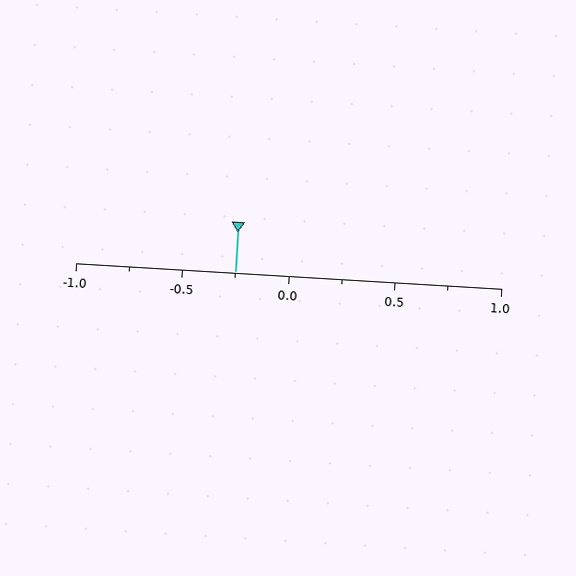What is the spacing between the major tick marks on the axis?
The major ticks are spaced 0.5 apart.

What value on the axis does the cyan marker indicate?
The marker indicates approximately -0.25.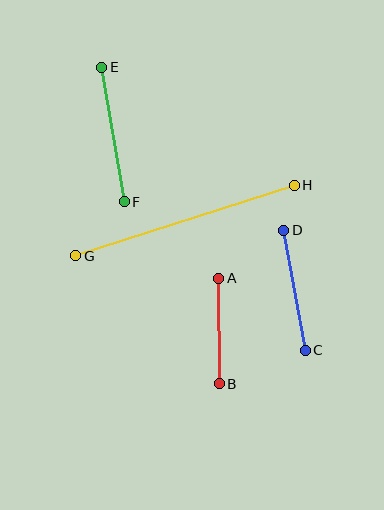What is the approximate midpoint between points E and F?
The midpoint is at approximately (113, 134) pixels.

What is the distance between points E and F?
The distance is approximately 136 pixels.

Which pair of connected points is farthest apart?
Points G and H are farthest apart.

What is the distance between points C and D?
The distance is approximately 122 pixels.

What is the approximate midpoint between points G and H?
The midpoint is at approximately (185, 221) pixels.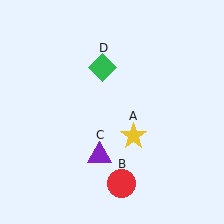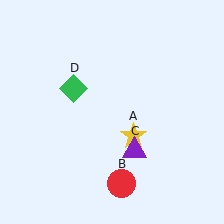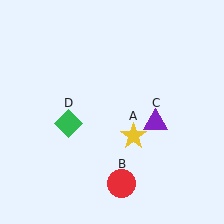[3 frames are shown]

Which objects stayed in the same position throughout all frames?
Yellow star (object A) and red circle (object B) remained stationary.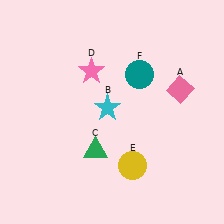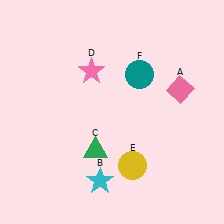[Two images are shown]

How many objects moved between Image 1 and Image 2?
1 object moved between the two images.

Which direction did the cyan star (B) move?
The cyan star (B) moved down.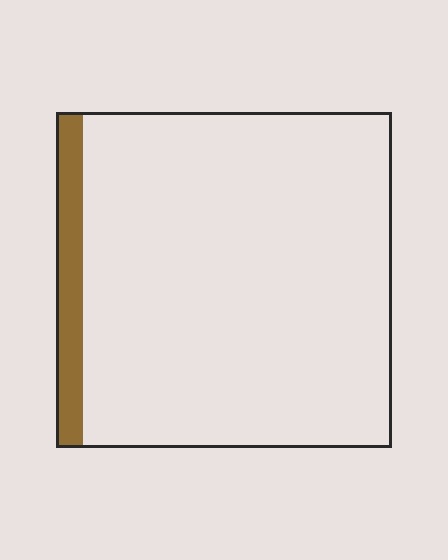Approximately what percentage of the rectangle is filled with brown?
Approximately 10%.